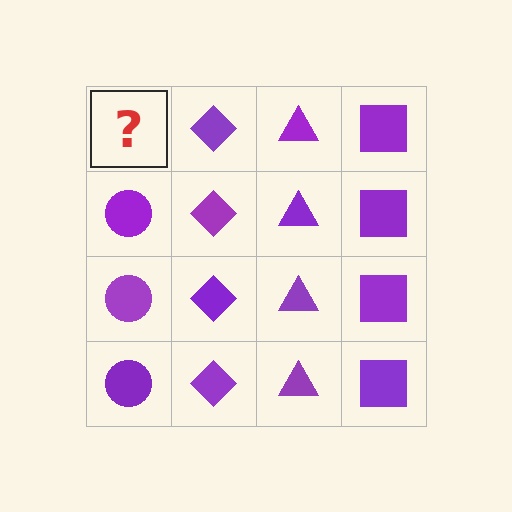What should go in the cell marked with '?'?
The missing cell should contain a purple circle.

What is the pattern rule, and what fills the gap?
The rule is that each column has a consistent shape. The gap should be filled with a purple circle.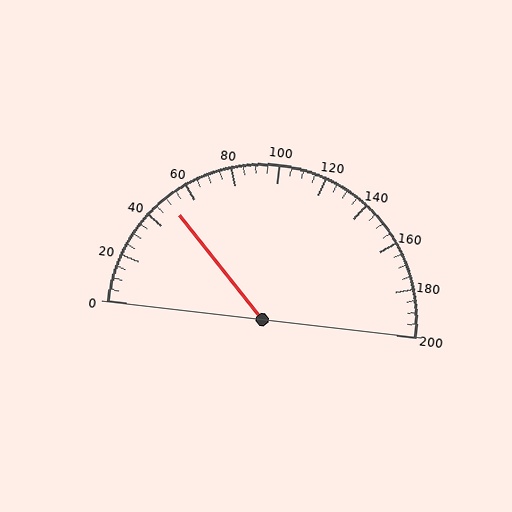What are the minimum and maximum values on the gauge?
The gauge ranges from 0 to 200.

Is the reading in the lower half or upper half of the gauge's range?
The reading is in the lower half of the range (0 to 200).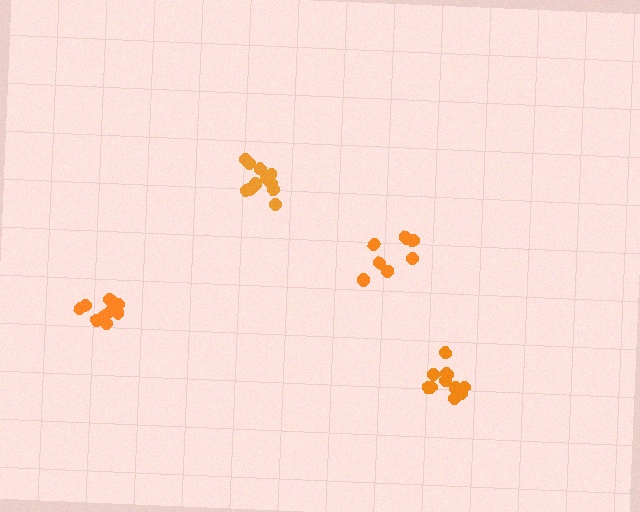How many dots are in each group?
Group 1: 10 dots, Group 2: 11 dots, Group 3: 11 dots, Group 4: 7 dots (39 total).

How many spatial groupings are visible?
There are 4 spatial groupings.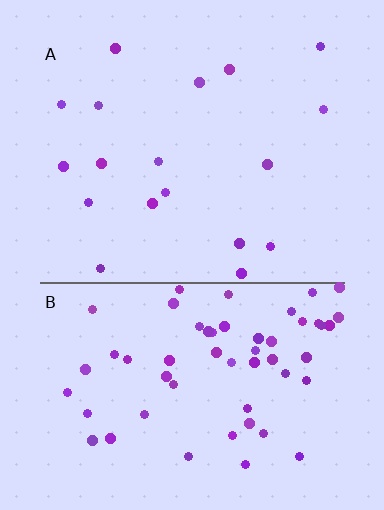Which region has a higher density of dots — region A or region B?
B (the bottom).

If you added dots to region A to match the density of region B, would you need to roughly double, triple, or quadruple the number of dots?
Approximately triple.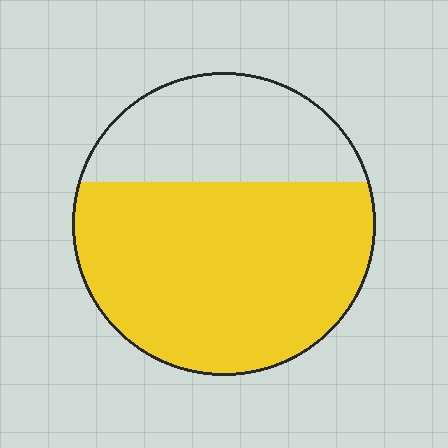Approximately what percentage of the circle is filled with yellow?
Approximately 65%.